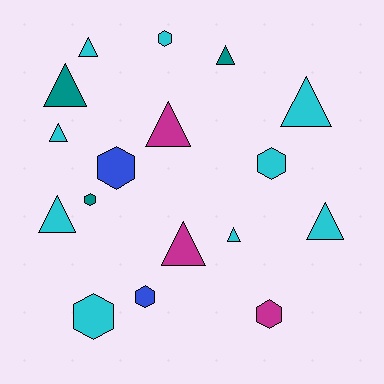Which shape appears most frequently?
Triangle, with 10 objects.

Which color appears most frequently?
Cyan, with 9 objects.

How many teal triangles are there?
There are 2 teal triangles.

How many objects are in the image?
There are 17 objects.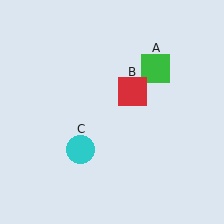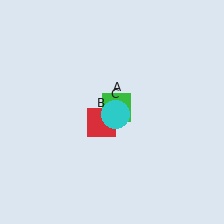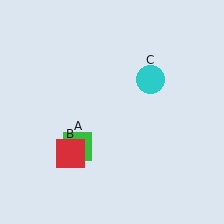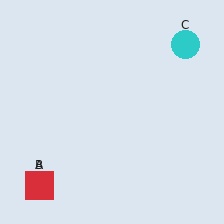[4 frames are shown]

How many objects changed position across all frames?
3 objects changed position: green square (object A), red square (object B), cyan circle (object C).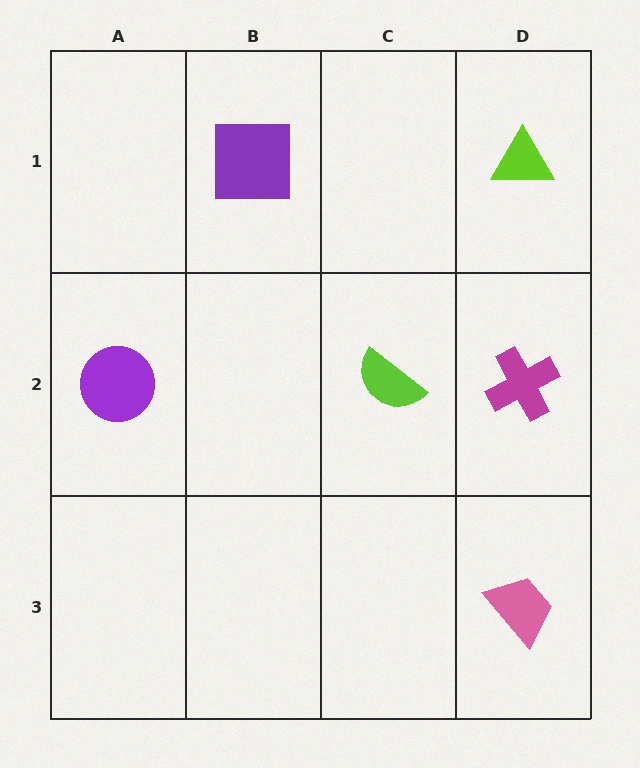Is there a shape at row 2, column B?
No, that cell is empty.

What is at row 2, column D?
A magenta cross.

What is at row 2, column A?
A purple circle.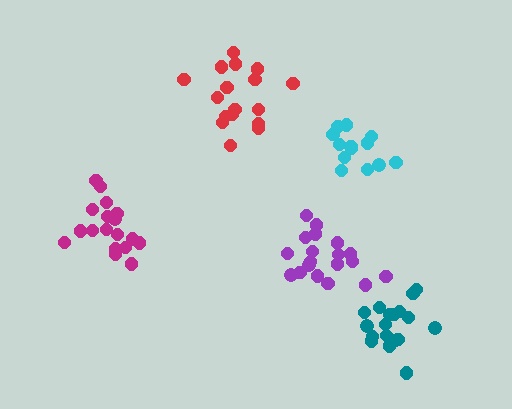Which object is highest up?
The red cluster is topmost.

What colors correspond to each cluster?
The clusters are colored: cyan, red, purple, magenta, teal.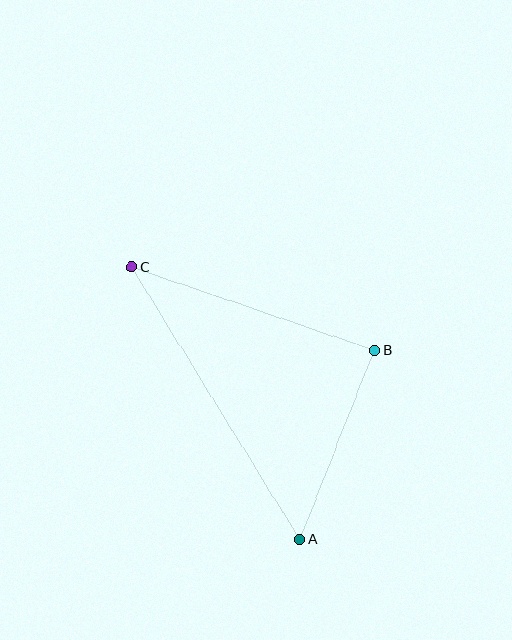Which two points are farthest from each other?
Points A and C are farthest from each other.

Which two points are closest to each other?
Points A and B are closest to each other.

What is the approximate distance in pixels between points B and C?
The distance between B and C is approximately 256 pixels.